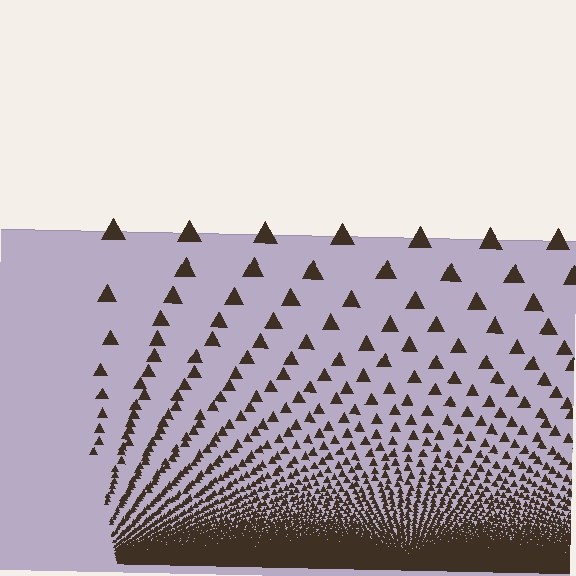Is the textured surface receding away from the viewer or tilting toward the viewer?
The surface appears to tilt toward the viewer. Texture elements get larger and sparser toward the top.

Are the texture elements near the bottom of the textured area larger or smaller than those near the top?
Smaller. The gradient is inverted — elements near the bottom are smaller and denser.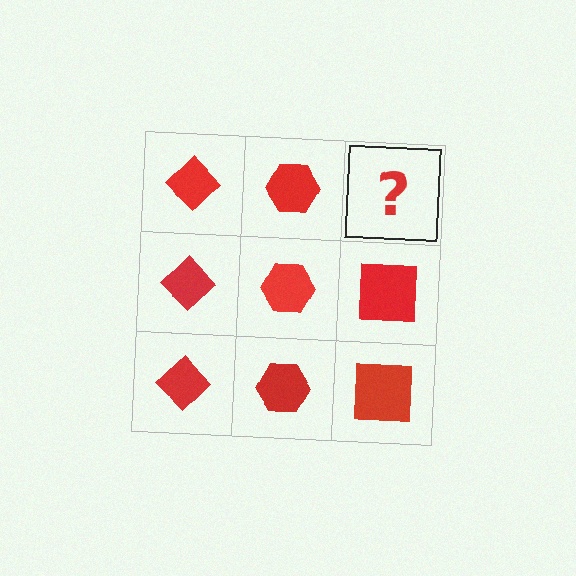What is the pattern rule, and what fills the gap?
The rule is that each column has a consistent shape. The gap should be filled with a red square.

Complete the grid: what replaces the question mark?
The question mark should be replaced with a red square.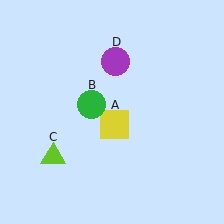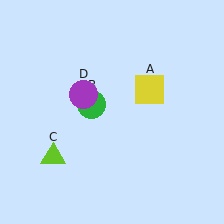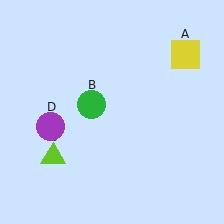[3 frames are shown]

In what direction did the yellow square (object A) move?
The yellow square (object A) moved up and to the right.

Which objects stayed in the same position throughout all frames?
Green circle (object B) and lime triangle (object C) remained stationary.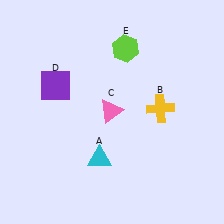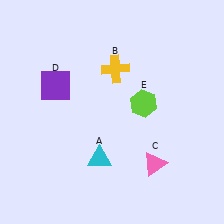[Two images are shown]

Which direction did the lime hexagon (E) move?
The lime hexagon (E) moved down.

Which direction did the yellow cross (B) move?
The yellow cross (B) moved left.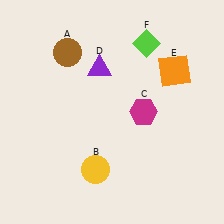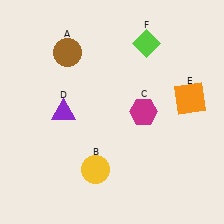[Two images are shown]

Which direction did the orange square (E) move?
The orange square (E) moved down.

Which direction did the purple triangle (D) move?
The purple triangle (D) moved down.